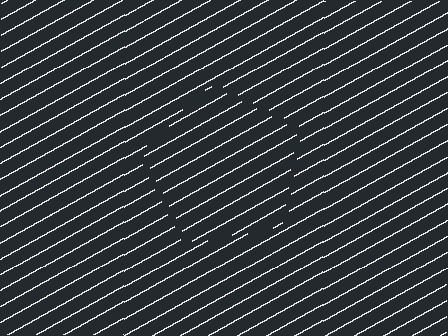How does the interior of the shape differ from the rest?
The interior of the shape contains the same grating, shifted by half a period — the contour is defined by the phase discontinuity where line-ends from the inner and outer gratings abut.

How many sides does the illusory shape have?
5 sides — the line-ends trace a pentagon.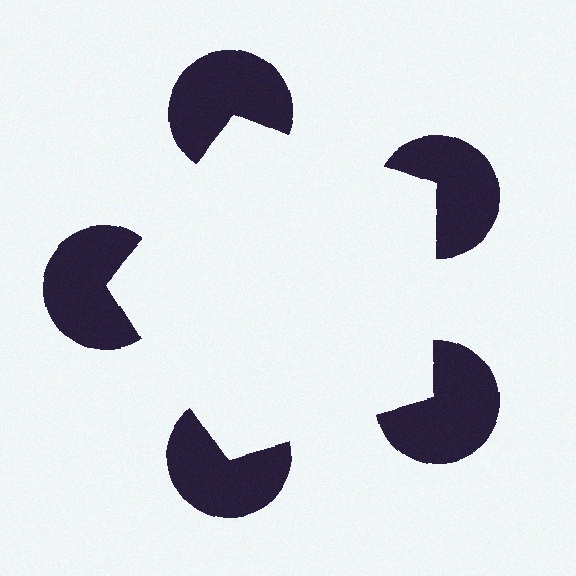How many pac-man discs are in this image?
There are 5 — one at each vertex of the illusory pentagon.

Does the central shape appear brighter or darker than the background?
It typically appears slightly brighter than the background, even though no actual brightness change is drawn.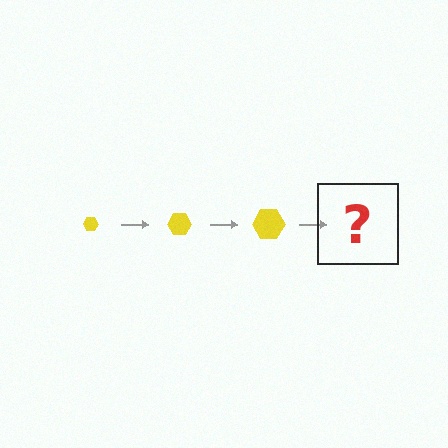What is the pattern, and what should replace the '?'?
The pattern is that the hexagon gets progressively larger each step. The '?' should be a yellow hexagon, larger than the previous one.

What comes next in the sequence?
The next element should be a yellow hexagon, larger than the previous one.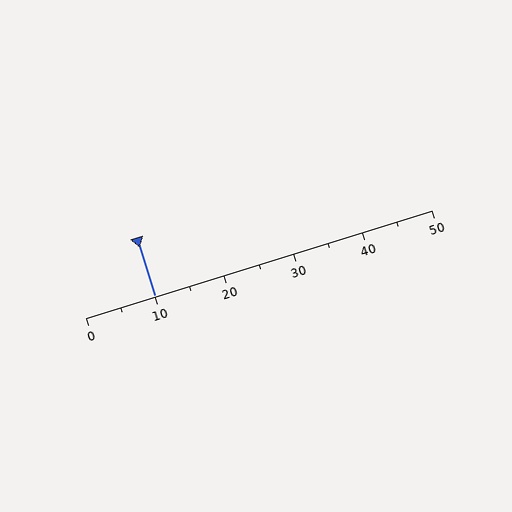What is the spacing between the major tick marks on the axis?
The major ticks are spaced 10 apart.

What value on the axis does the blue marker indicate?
The marker indicates approximately 10.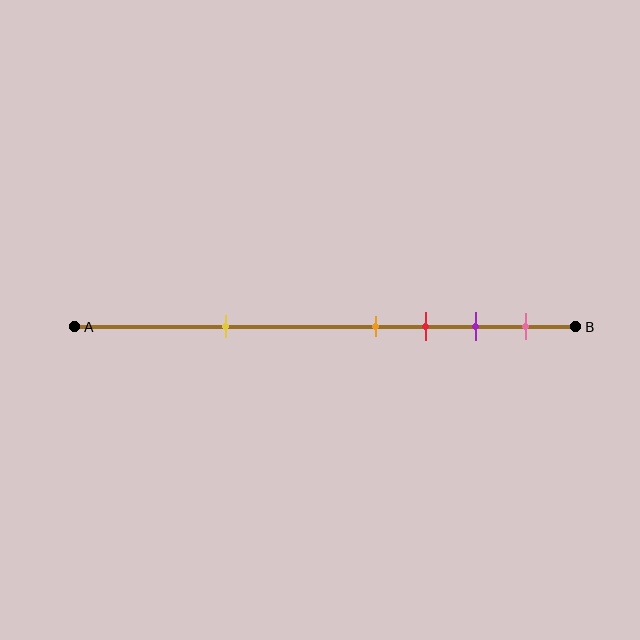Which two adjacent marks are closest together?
The orange and red marks are the closest adjacent pair.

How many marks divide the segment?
There are 5 marks dividing the segment.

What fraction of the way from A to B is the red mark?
The red mark is approximately 70% (0.7) of the way from A to B.